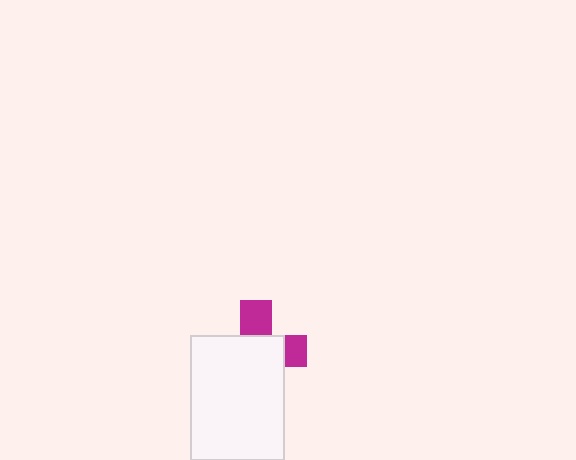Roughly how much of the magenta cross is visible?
A small part of it is visible (roughly 34%).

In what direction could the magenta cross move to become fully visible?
The magenta cross could move toward the upper-right. That would shift it out from behind the white rectangle entirely.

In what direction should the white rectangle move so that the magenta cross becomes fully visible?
The white rectangle should move toward the lower-left. That is the shortest direction to clear the overlap and leave the magenta cross fully visible.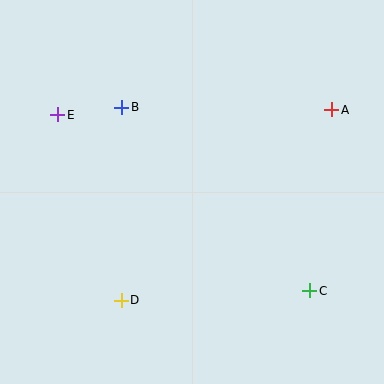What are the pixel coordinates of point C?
Point C is at (310, 291).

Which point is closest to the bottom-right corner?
Point C is closest to the bottom-right corner.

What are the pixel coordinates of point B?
Point B is at (122, 107).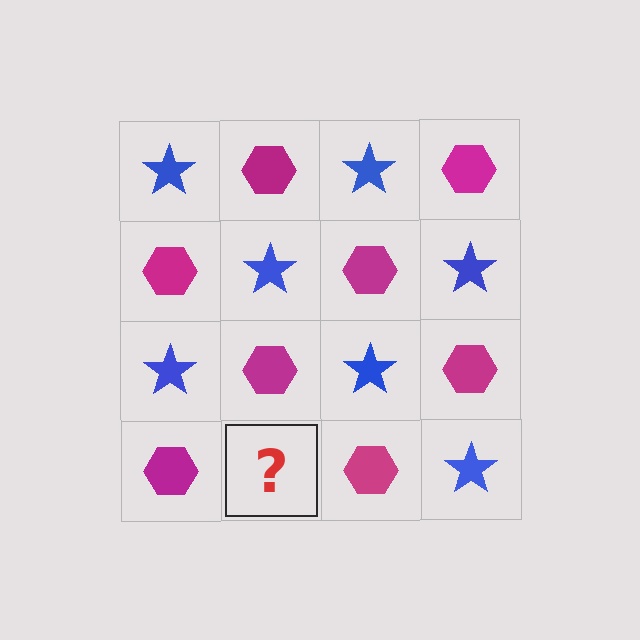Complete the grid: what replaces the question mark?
The question mark should be replaced with a blue star.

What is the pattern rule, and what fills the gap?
The rule is that it alternates blue star and magenta hexagon in a checkerboard pattern. The gap should be filled with a blue star.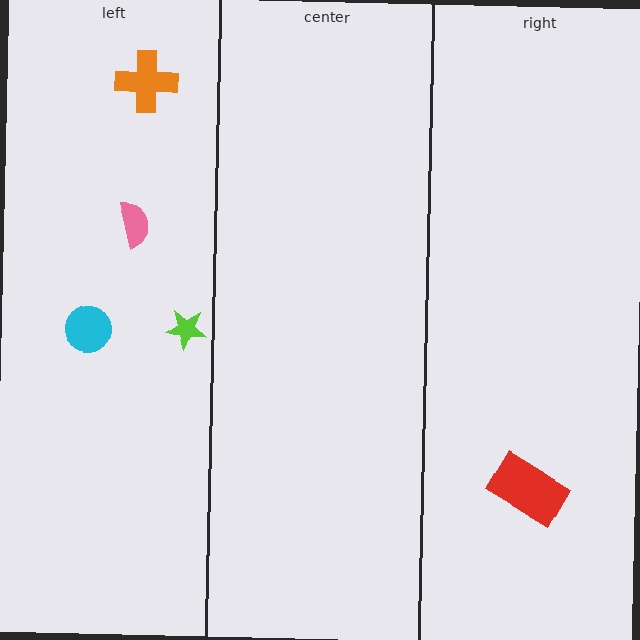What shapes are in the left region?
The pink semicircle, the orange cross, the lime star, the cyan circle.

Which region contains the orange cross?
The left region.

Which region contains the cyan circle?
The left region.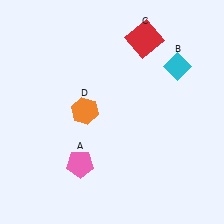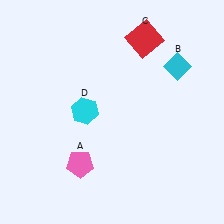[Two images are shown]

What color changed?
The hexagon (D) changed from orange in Image 1 to cyan in Image 2.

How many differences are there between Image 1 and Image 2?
There is 1 difference between the two images.